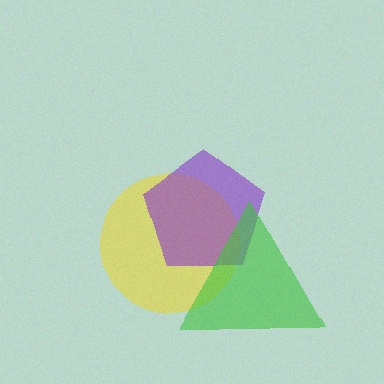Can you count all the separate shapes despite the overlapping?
Yes, there are 3 separate shapes.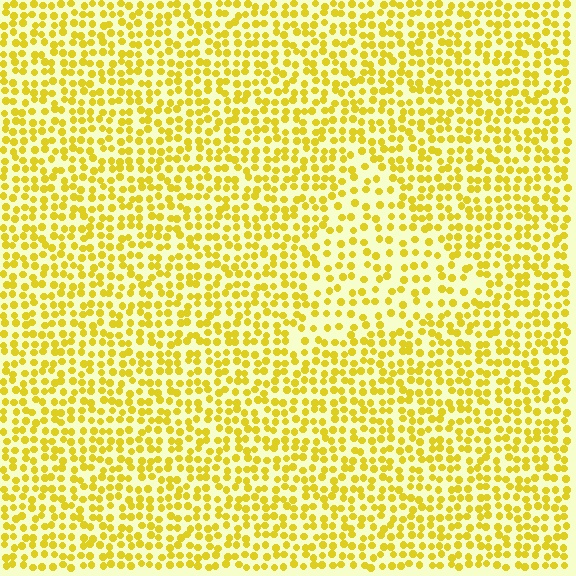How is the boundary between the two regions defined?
The boundary is defined by a change in element density (approximately 1.6x ratio). All elements are the same color, size, and shape.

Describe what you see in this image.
The image contains small yellow elements arranged at two different densities. A triangle-shaped region is visible where the elements are less densely packed than the surrounding area.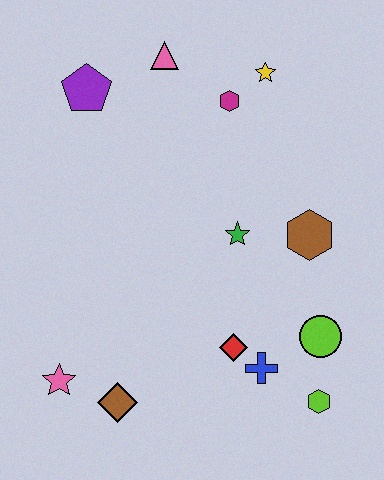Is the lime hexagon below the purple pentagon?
Yes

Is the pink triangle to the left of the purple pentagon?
No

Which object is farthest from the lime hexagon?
The purple pentagon is farthest from the lime hexagon.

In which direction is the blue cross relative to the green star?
The blue cross is below the green star.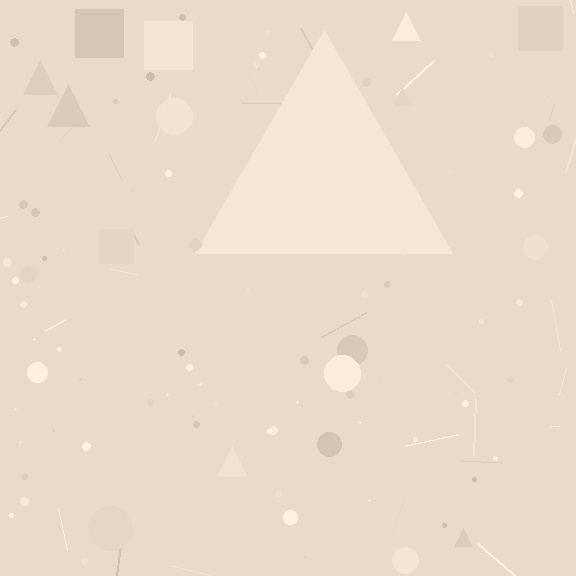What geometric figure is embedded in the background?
A triangle is embedded in the background.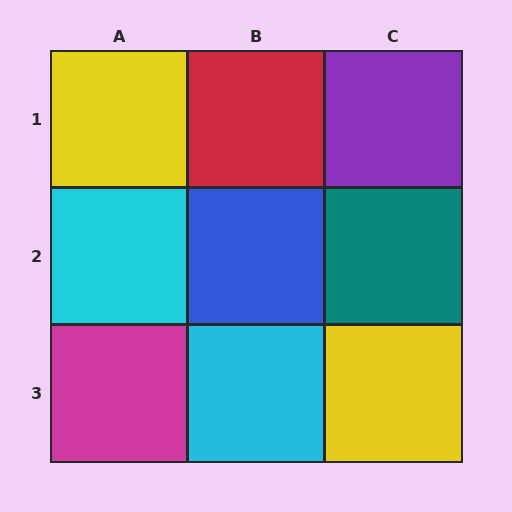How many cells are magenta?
1 cell is magenta.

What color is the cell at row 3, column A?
Magenta.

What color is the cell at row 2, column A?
Cyan.